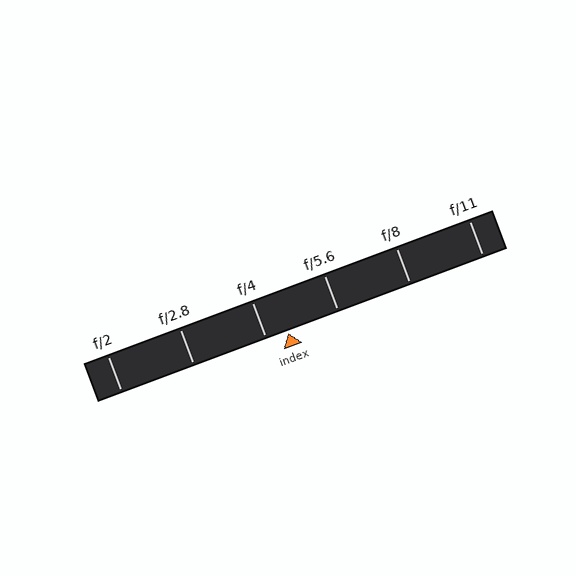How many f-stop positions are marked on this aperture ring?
There are 6 f-stop positions marked.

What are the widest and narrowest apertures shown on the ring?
The widest aperture shown is f/2 and the narrowest is f/11.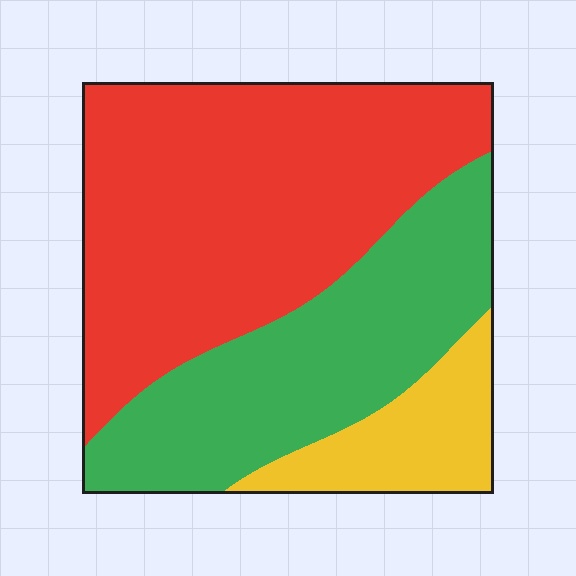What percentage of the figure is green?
Green takes up between a quarter and a half of the figure.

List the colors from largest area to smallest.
From largest to smallest: red, green, yellow.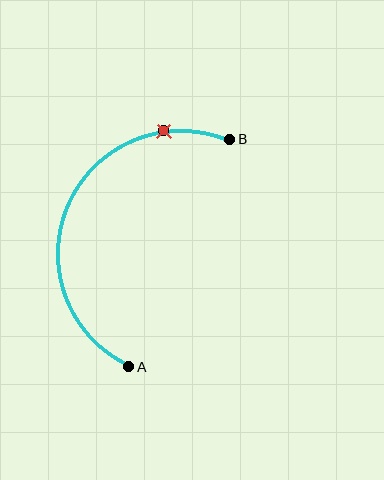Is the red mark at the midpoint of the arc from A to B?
No. The red mark lies on the arc but is closer to endpoint B. The arc midpoint would be at the point on the curve equidistant along the arc from both A and B.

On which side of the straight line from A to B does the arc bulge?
The arc bulges to the left of the straight line connecting A and B.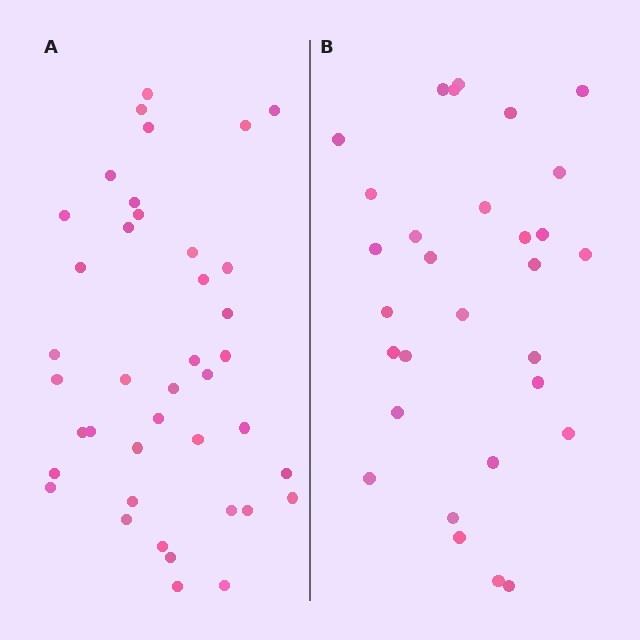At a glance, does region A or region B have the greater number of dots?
Region A (the left region) has more dots.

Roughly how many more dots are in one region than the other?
Region A has roughly 10 or so more dots than region B.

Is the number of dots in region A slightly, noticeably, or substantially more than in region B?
Region A has noticeably more, but not dramatically so. The ratio is roughly 1.3 to 1.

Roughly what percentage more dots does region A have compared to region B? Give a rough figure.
About 35% more.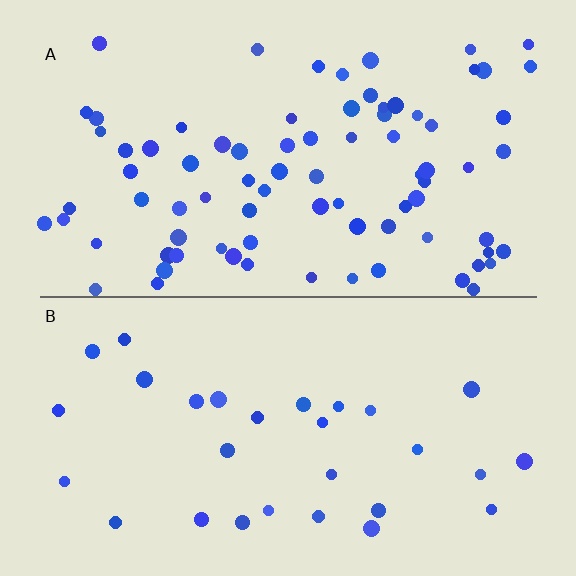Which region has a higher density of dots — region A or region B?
A (the top).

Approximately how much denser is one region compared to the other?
Approximately 2.8× — region A over region B.